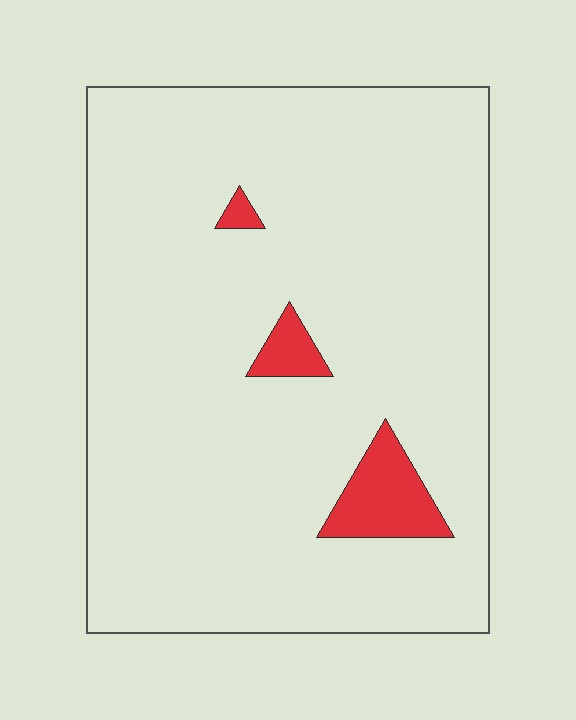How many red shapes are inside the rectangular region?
3.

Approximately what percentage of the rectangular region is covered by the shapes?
Approximately 5%.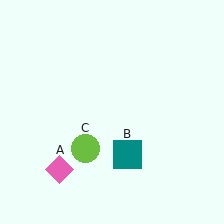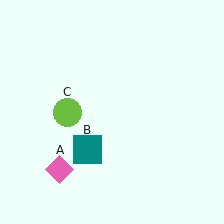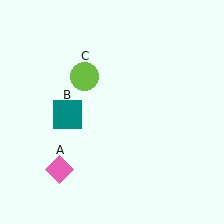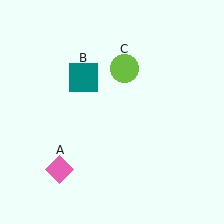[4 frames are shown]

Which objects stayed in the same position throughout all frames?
Pink diamond (object A) remained stationary.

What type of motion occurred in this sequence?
The teal square (object B), lime circle (object C) rotated clockwise around the center of the scene.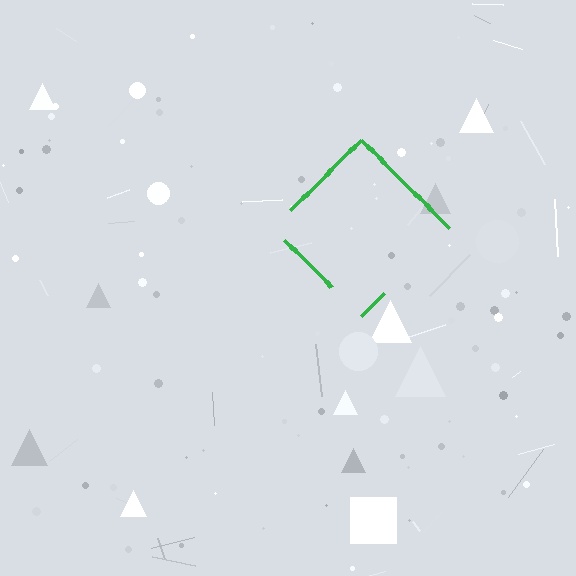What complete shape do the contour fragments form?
The contour fragments form a diamond.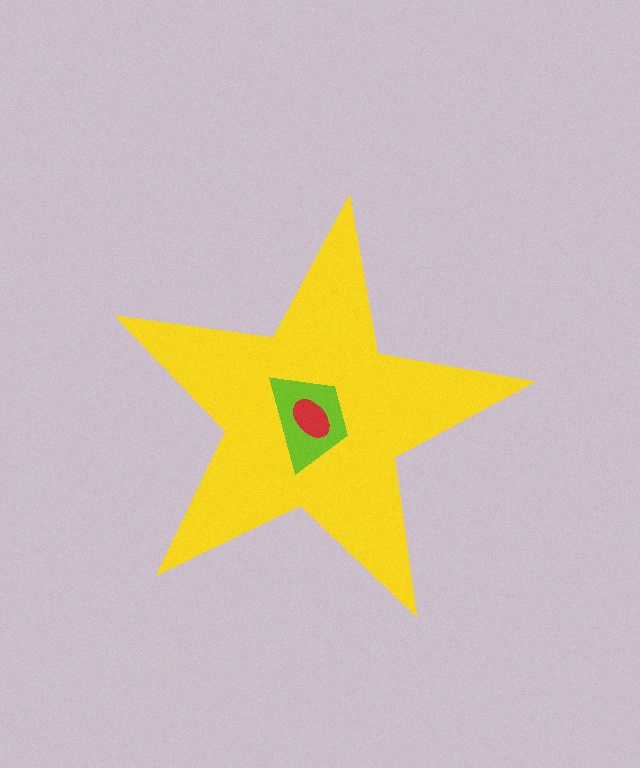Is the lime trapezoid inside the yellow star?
Yes.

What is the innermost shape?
The red ellipse.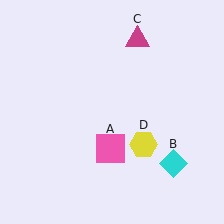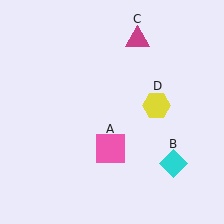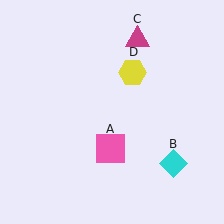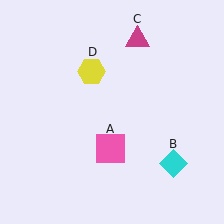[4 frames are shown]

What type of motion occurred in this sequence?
The yellow hexagon (object D) rotated counterclockwise around the center of the scene.